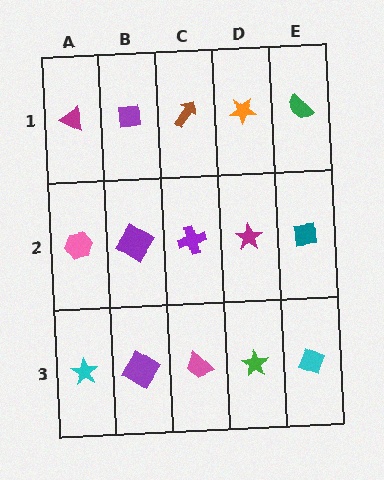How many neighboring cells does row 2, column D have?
4.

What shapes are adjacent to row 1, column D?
A magenta star (row 2, column D), a brown arrow (row 1, column C), a green semicircle (row 1, column E).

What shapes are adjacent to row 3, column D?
A magenta star (row 2, column D), a pink trapezoid (row 3, column C), a cyan diamond (row 3, column E).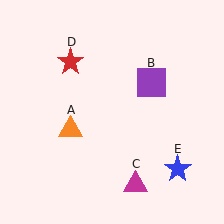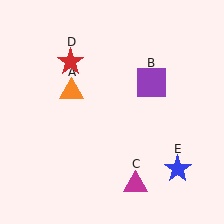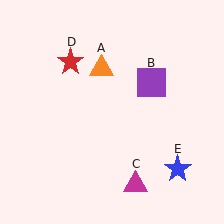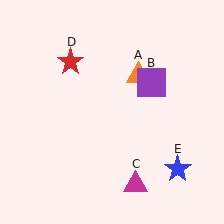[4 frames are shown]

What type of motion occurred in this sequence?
The orange triangle (object A) rotated clockwise around the center of the scene.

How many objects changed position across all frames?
1 object changed position: orange triangle (object A).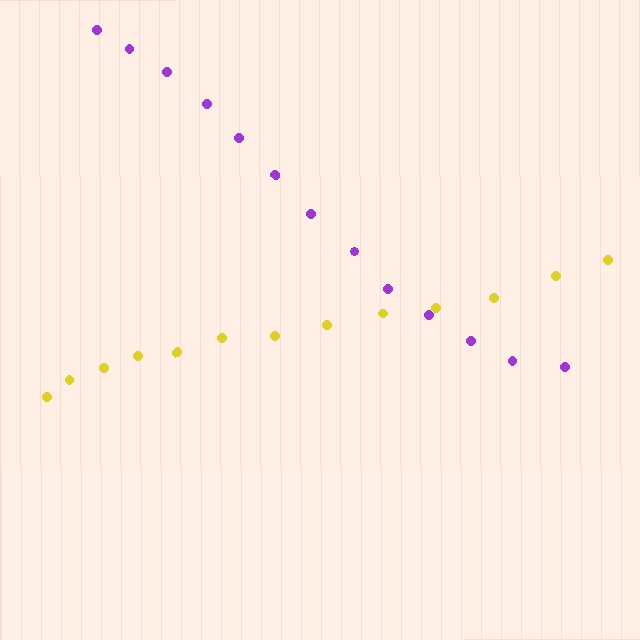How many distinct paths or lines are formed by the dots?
There are 2 distinct paths.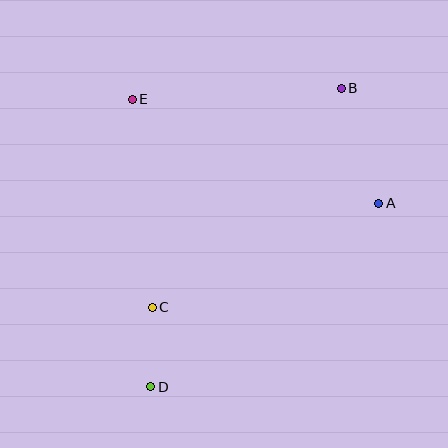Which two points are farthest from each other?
Points B and D are farthest from each other.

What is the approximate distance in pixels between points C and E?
The distance between C and E is approximately 209 pixels.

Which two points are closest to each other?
Points C and D are closest to each other.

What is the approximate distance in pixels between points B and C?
The distance between B and C is approximately 289 pixels.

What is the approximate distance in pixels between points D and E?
The distance between D and E is approximately 288 pixels.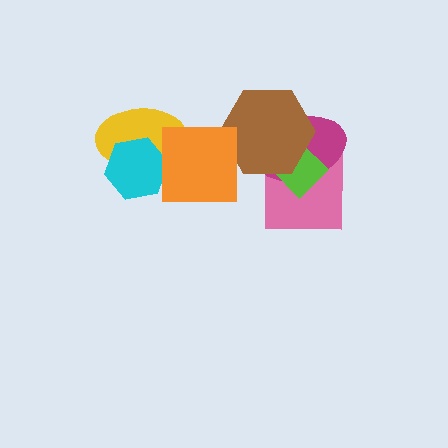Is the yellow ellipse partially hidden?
Yes, it is partially covered by another shape.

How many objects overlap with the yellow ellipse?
2 objects overlap with the yellow ellipse.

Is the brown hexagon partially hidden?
Yes, it is partially covered by another shape.